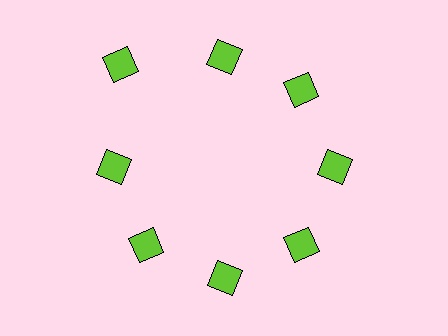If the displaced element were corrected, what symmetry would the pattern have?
It would have 8-fold rotational symmetry — the pattern would map onto itself every 45 degrees.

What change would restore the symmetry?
The symmetry would be restored by moving it inward, back onto the ring so that all 8 squares sit at equal angles and equal distance from the center.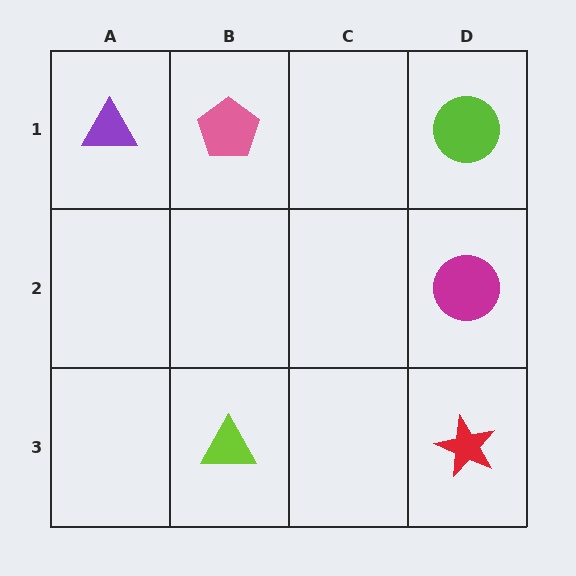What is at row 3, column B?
A lime triangle.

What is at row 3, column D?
A red star.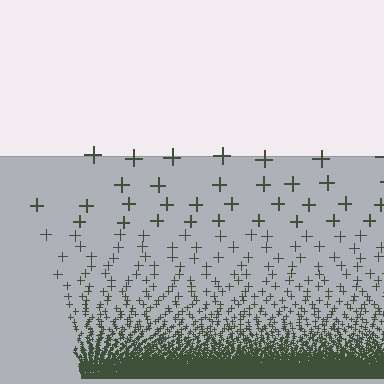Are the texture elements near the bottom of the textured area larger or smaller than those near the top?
Smaller. The gradient is inverted — elements near the bottom are smaller and denser.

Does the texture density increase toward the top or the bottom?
Density increases toward the bottom.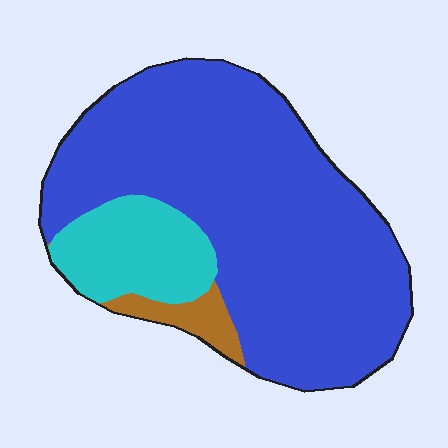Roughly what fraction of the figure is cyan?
Cyan takes up about one sixth (1/6) of the figure.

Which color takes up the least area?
Brown, at roughly 5%.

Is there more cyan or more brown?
Cyan.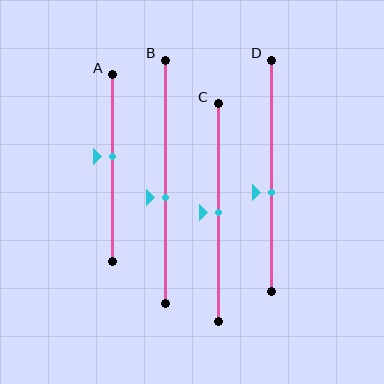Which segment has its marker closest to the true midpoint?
Segment C has its marker closest to the true midpoint.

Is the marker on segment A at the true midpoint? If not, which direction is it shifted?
No, the marker on segment A is shifted upward by about 6% of the segment length.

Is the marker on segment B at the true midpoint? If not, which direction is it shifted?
No, the marker on segment B is shifted downward by about 6% of the segment length.